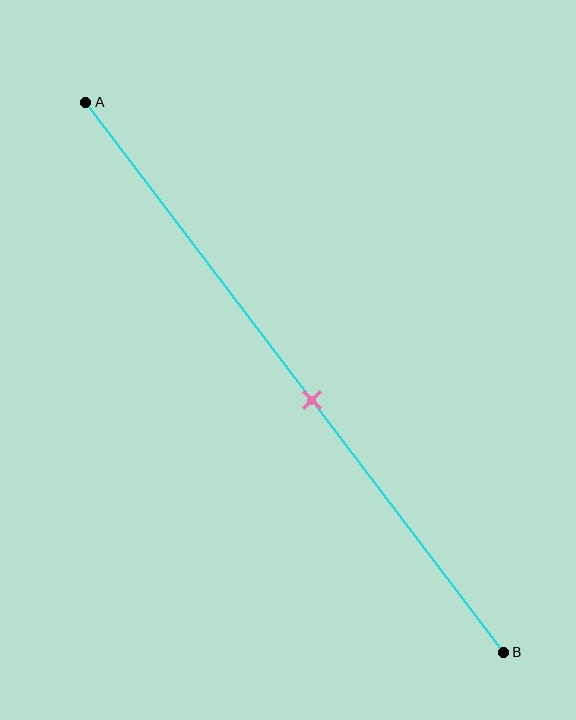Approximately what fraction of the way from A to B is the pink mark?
The pink mark is approximately 55% of the way from A to B.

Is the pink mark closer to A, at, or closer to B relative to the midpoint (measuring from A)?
The pink mark is closer to point B than the midpoint of segment AB.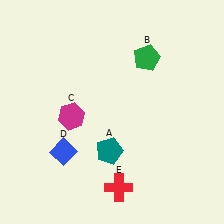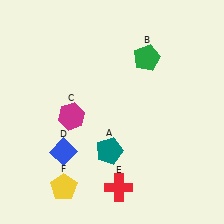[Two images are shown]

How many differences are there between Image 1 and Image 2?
There is 1 difference between the two images.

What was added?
A yellow pentagon (F) was added in Image 2.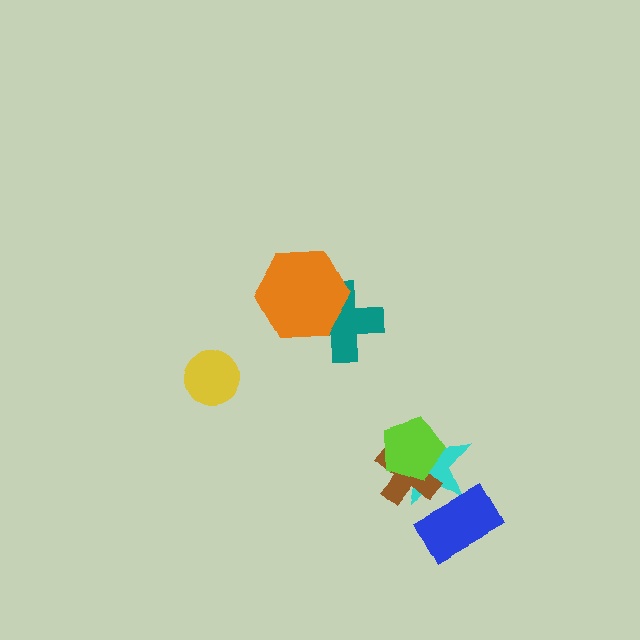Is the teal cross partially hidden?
Yes, it is partially covered by another shape.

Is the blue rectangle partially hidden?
No, no other shape covers it.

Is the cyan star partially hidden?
Yes, it is partially covered by another shape.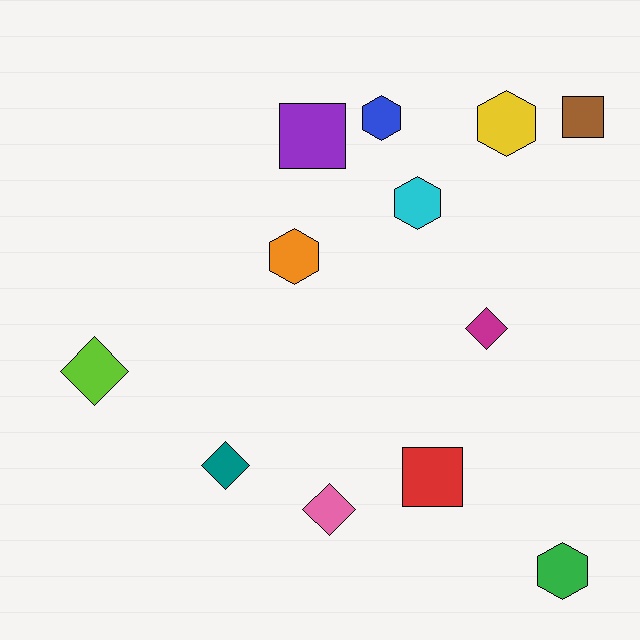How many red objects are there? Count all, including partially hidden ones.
There is 1 red object.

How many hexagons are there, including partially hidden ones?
There are 5 hexagons.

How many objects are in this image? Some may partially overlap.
There are 12 objects.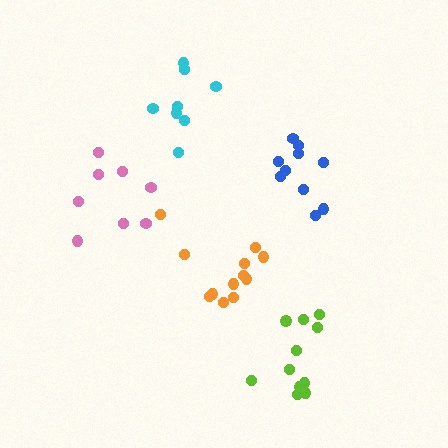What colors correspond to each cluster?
The clusters are colored: orange, pink, blue, cyan, lime.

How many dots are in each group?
Group 1: 13 dots, Group 2: 8 dots, Group 3: 10 dots, Group 4: 8 dots, Group 5: 11 dots (50 total).